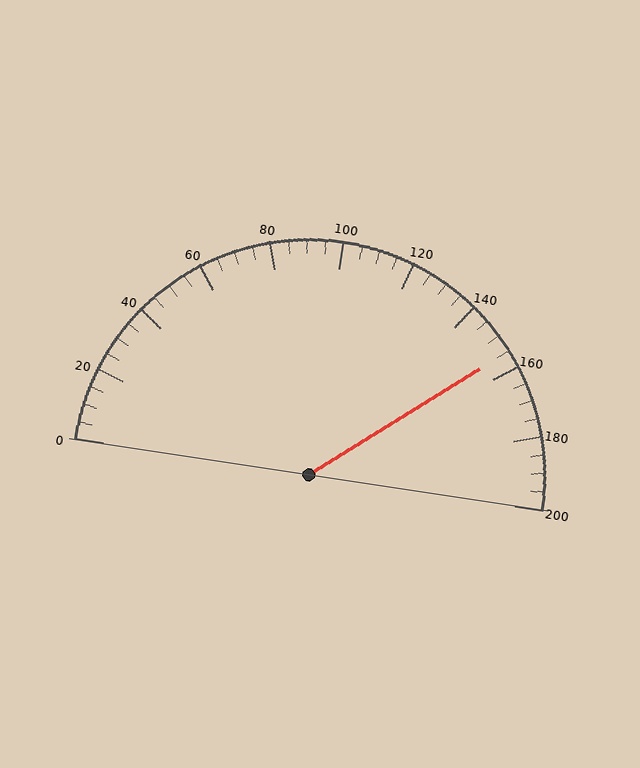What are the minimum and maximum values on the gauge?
The gauge ranges from 0 to 200.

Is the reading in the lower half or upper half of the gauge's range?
The reading is in the upper half of the range (0 to 200).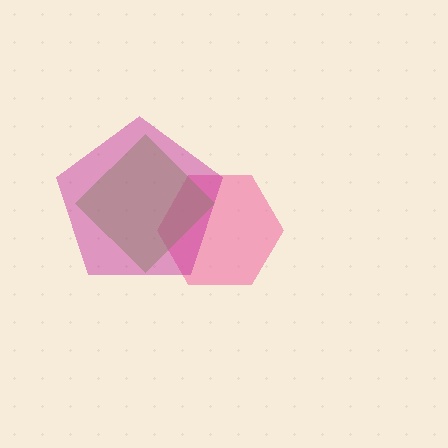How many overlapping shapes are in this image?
There are 3 overlapping shapes in the image.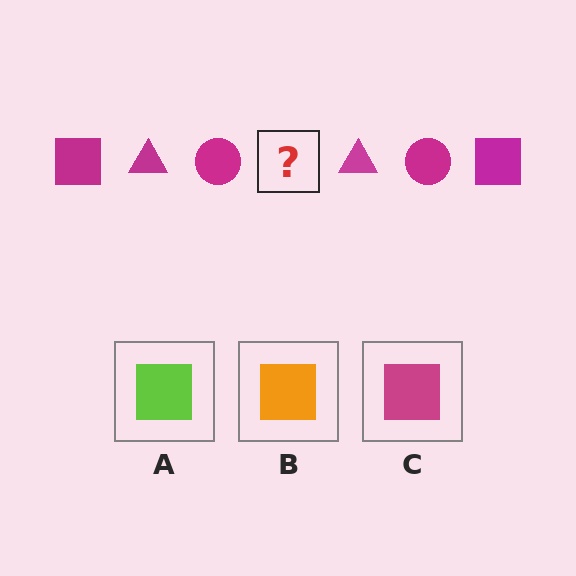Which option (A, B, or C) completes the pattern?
C.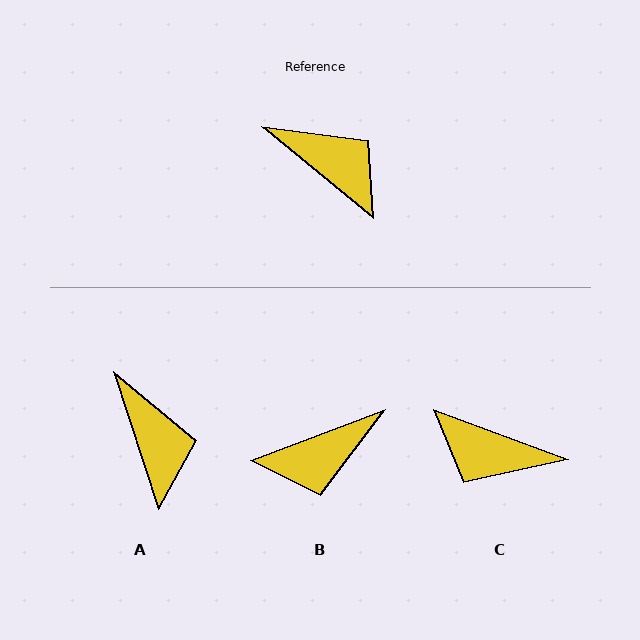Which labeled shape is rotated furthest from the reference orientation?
C, about 161 degrees away.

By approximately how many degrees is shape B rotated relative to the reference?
Approximately 120 degrees clockwise.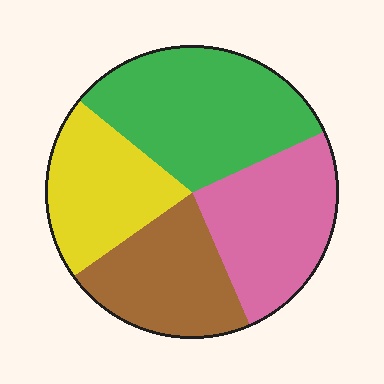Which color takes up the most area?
Green, at roughly 30%.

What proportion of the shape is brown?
Brown takes up about one fifth (1/5) of the shape.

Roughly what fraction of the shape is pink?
Pink takes up about one quarter (1/4) of the shape.